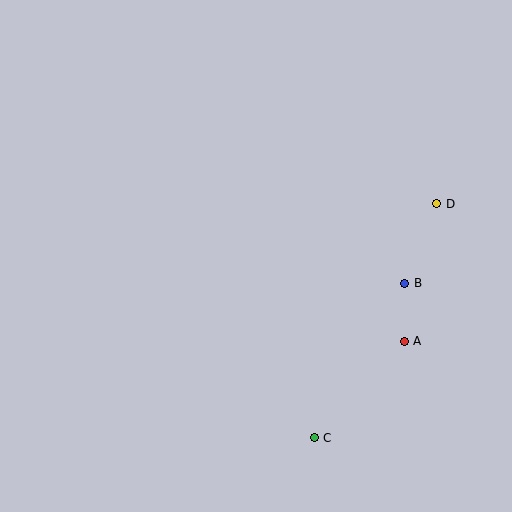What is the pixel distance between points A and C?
The distance between A and C is 132 pixels.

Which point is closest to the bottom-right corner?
Point A is closest to the bottom-right corner.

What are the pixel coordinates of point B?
Point B is at (405, 283).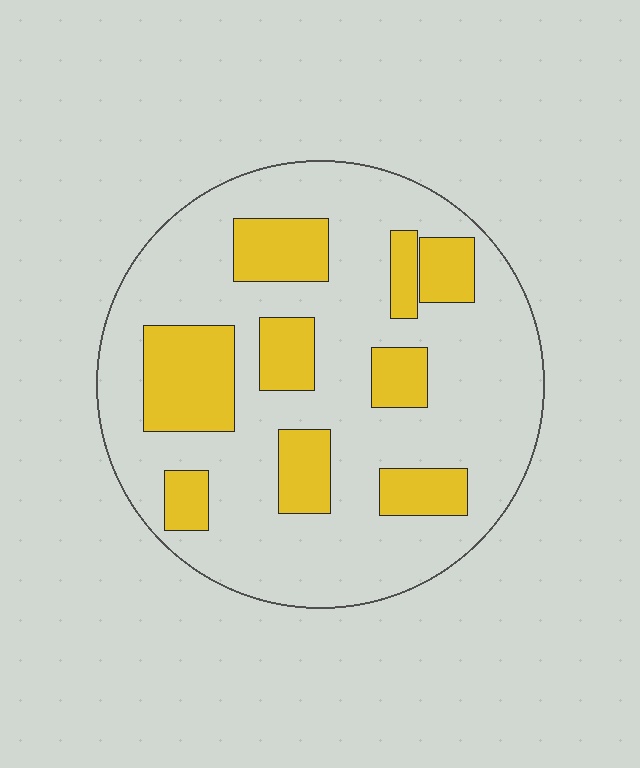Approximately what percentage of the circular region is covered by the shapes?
Approximately 25%.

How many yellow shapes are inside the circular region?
9.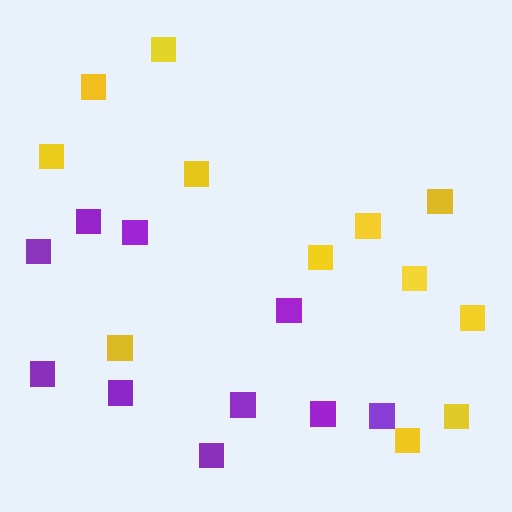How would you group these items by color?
There are 2 groups: one group of yellow squares (12) and one group of purple squares (10).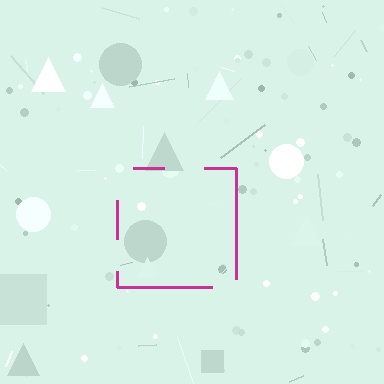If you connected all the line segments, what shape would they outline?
They would outline a square.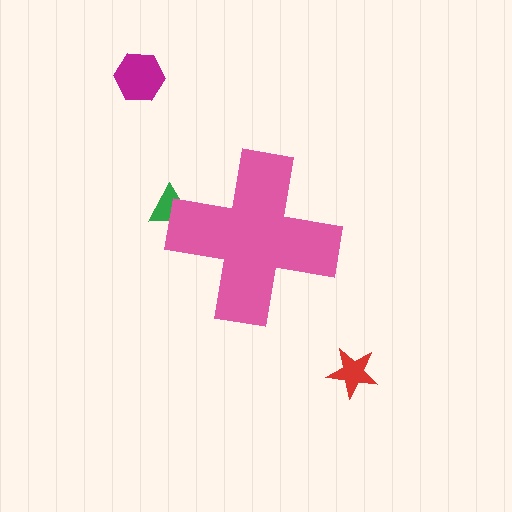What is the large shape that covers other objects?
A pink cross.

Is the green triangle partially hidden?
Yes, the green triangle is partially hidden behind the pink cross.